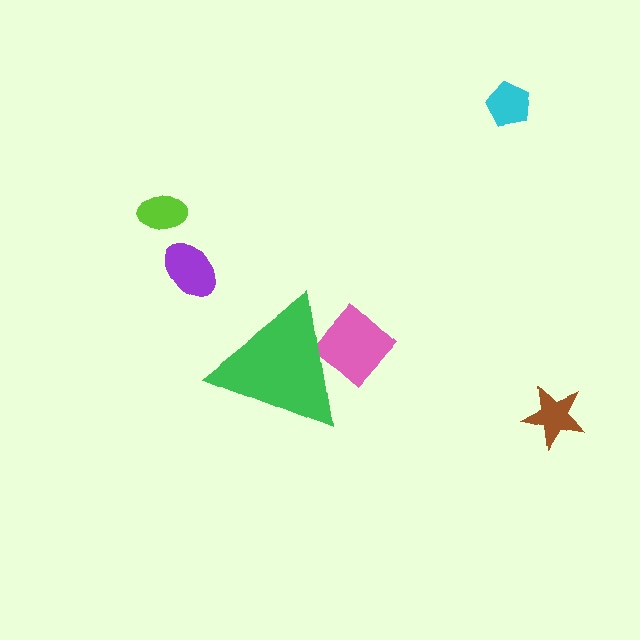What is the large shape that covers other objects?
A green triangle.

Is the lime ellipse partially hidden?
No, the lime ellipse is fully visible.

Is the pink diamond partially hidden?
Yes, the pink diamond is partially hidden behind the green triangle.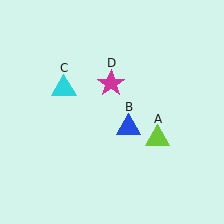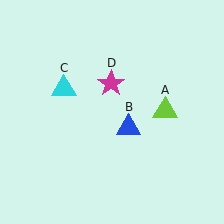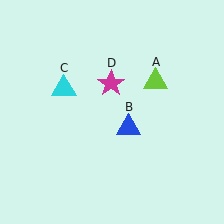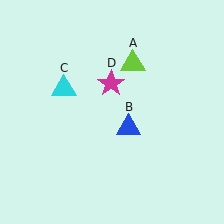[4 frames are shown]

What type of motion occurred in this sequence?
The lime triangle (object A) rotated counterclockwise around the center of the scene.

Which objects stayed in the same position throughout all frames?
Blue triangle (object B) and cyan triangle (object C) and magenta star (object D) remained stationary.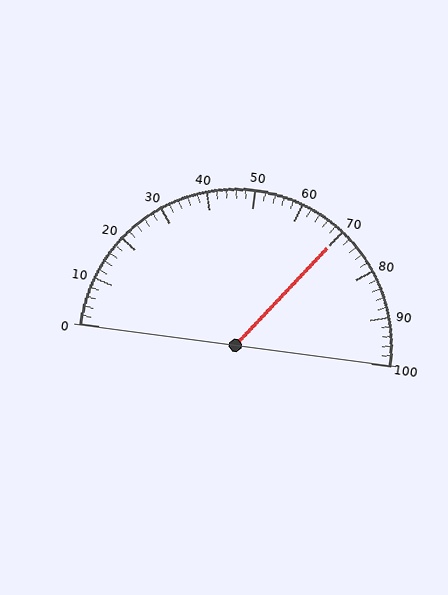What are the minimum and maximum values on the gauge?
The gauge ranges from 0 to 100.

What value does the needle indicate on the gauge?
The needle indicates approximately 70.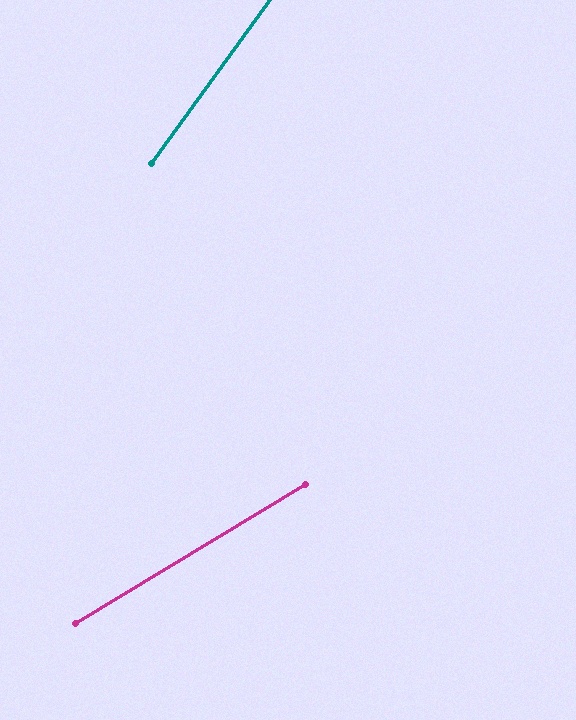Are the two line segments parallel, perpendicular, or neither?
Neither parallel nor perpendicular — they differ by about 23°.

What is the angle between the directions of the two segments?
Approximately 23 degrees.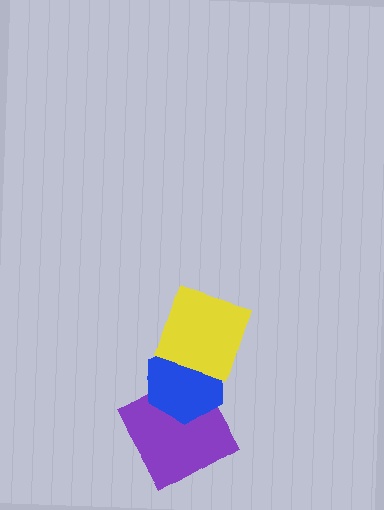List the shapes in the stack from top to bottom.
From top to bottom: the yellow square, the blue hexagon, the purple square.